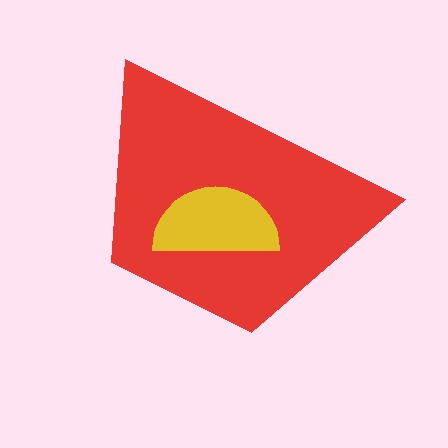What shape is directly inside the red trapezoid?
The yellow semicircle.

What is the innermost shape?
The yellow semicircle.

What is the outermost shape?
The red trapezoid.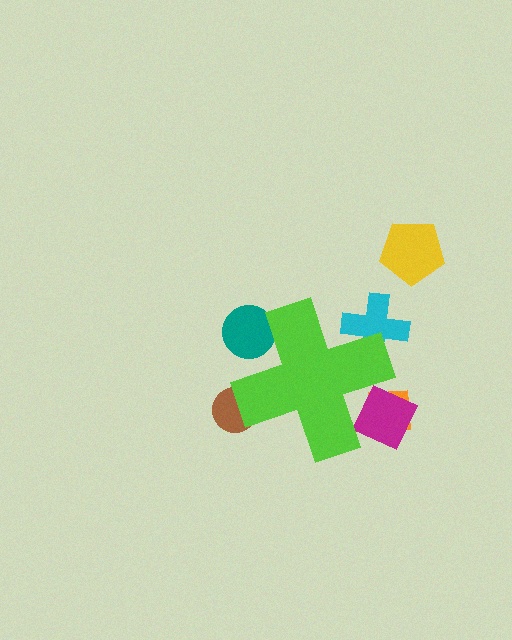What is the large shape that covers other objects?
A lime cross.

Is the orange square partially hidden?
Yes, the orange square is partially hidden behind the lime cross.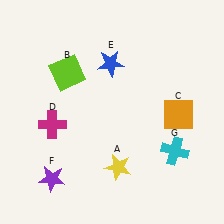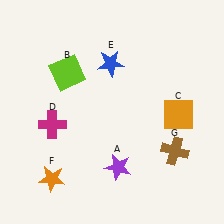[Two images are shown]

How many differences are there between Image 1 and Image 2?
There are 3 differences between the two images.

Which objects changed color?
A changed from yellow to purple. F changed from purple to orange. G changed from cyan to brown.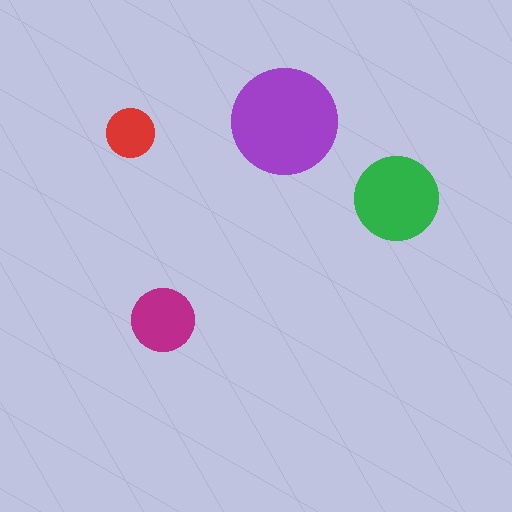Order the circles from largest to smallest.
the purple one, the green one, the magenta one, the red one.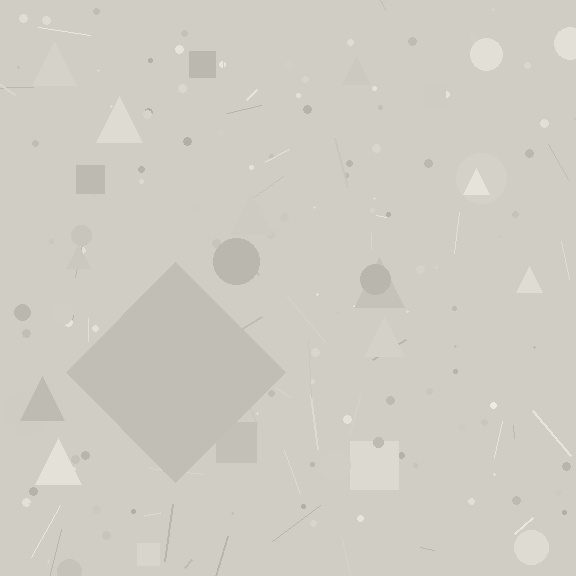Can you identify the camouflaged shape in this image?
The camouflaged shape is a diamond.